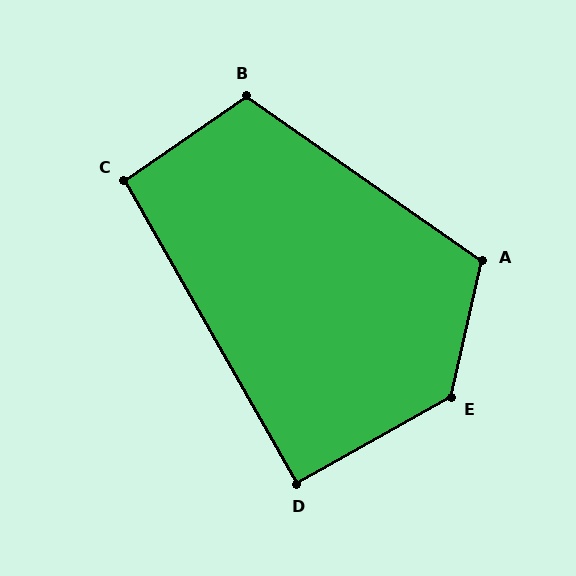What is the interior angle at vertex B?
Approximately 111 degrees (obtuse).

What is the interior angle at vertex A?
Approximately 112 degrees (obtuse).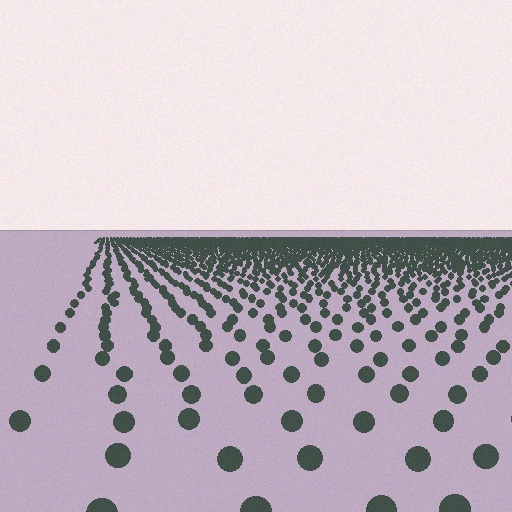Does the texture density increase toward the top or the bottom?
Density increases toward the top.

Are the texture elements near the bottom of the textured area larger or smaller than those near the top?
Larger. Near the bottom, elements are closer to the viewer and appear at a bigger on-screen size.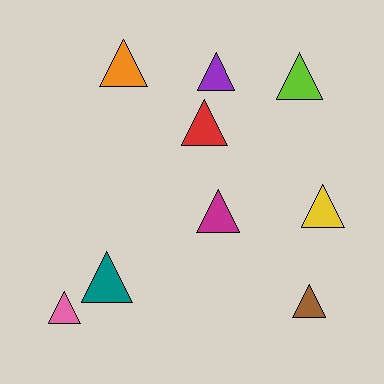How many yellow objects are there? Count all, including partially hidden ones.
There is 1 yellow object.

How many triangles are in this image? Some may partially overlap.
There are 9 triangles.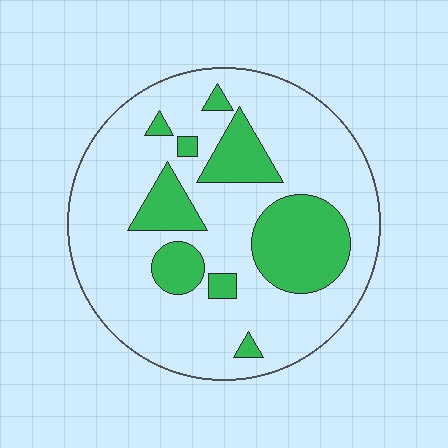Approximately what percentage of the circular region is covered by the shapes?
Approximately 25%.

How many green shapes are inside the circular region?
9.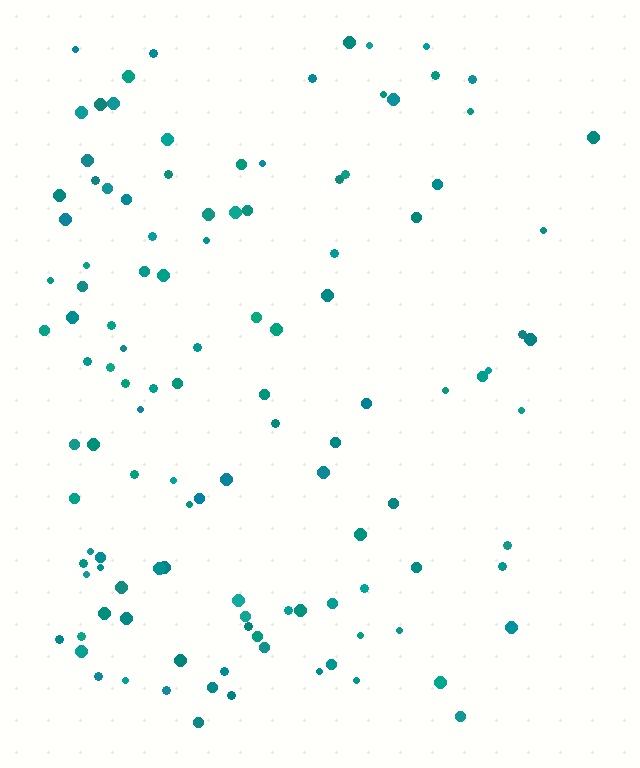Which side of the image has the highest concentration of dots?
The left.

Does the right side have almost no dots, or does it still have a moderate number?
Still a moderate number, just noticeably fewer than the left.